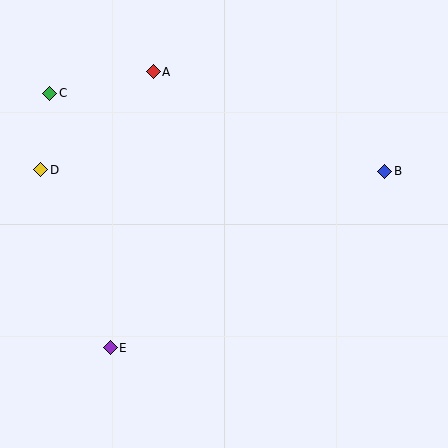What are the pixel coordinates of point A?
Point A is at (153, 72).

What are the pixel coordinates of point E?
Point E is at (110, 348).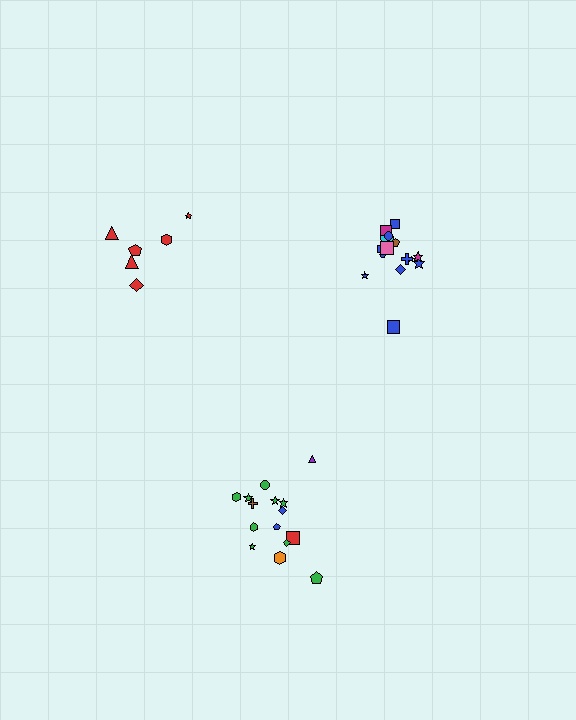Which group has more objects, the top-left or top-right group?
The top-right group.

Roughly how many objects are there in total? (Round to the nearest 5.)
Roughly 35 objects in total.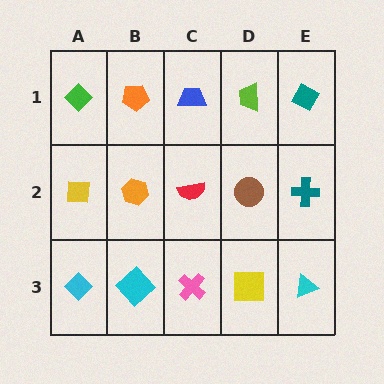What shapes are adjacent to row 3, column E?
A teal cross (row 2, column E), a yellow square (row 3, column D).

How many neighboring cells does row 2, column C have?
4.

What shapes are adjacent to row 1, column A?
A yellow square (row 2, column A), an orange pentagon (row 1, column B).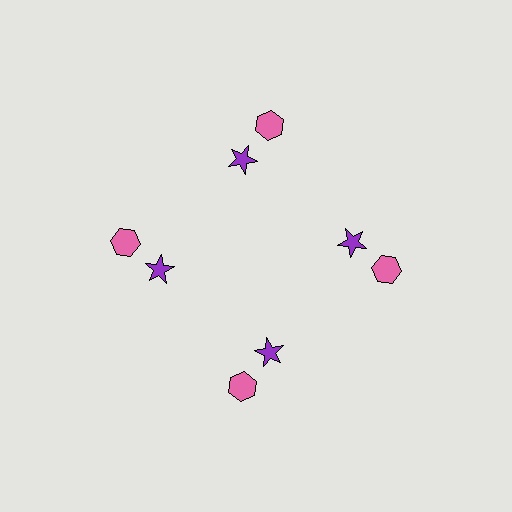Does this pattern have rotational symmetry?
Yes, this pattern has 4-fold rotational symmetry. It looks the same after rotating 90 degrees around the center.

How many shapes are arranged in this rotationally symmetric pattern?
There are 8 shapes, arranged in 4 groups of 2.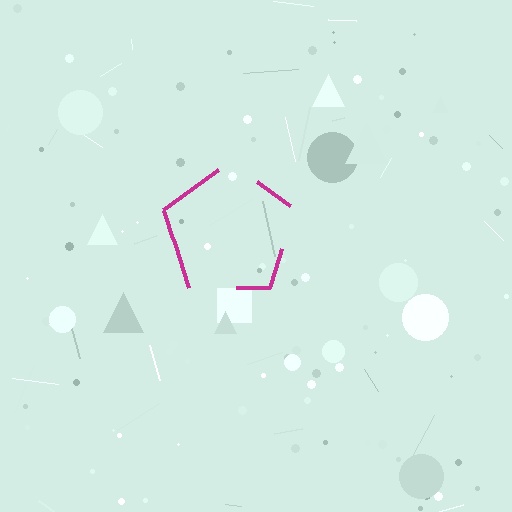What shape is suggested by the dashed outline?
The dashed outline suggests a pentagon.